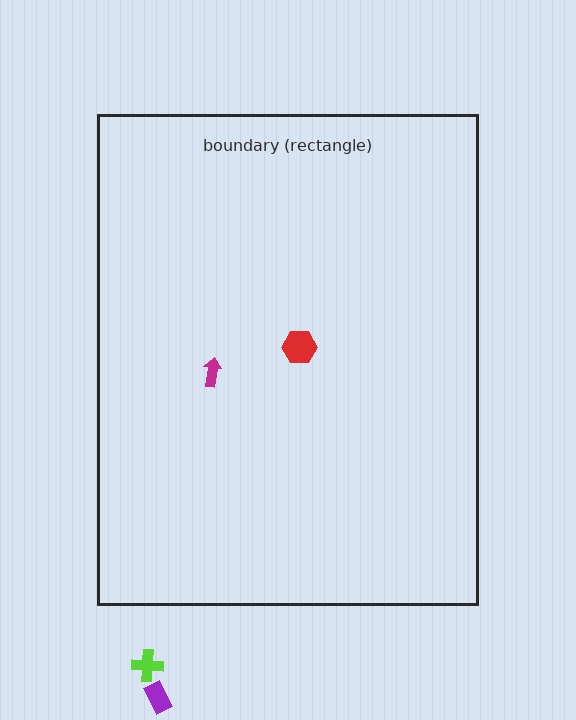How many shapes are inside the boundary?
2 inside, 2 outside.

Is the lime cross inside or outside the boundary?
Outside.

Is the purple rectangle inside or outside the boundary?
Outside.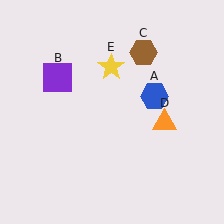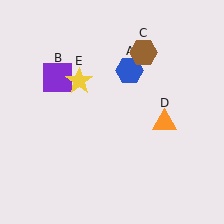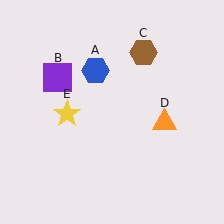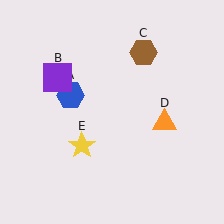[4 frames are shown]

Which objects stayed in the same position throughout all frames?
Purple square (object B) and brown hexagon (object C) and orange triangle (object D) remained stationary.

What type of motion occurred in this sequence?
The blue hexagon (object A), yellow star (object E) rotated counterclockwise around the center of the scene.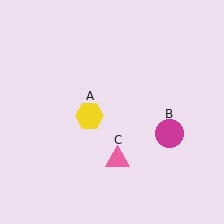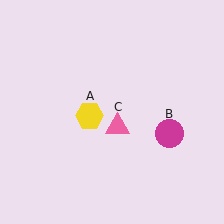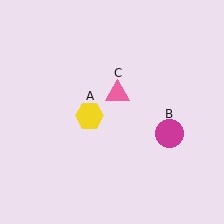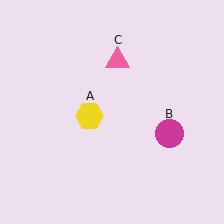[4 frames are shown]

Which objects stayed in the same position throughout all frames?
Yellow hexagon (object A) and magenta circle (object B) remained stationary.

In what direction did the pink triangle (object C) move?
The pink triangle (object C) moved up.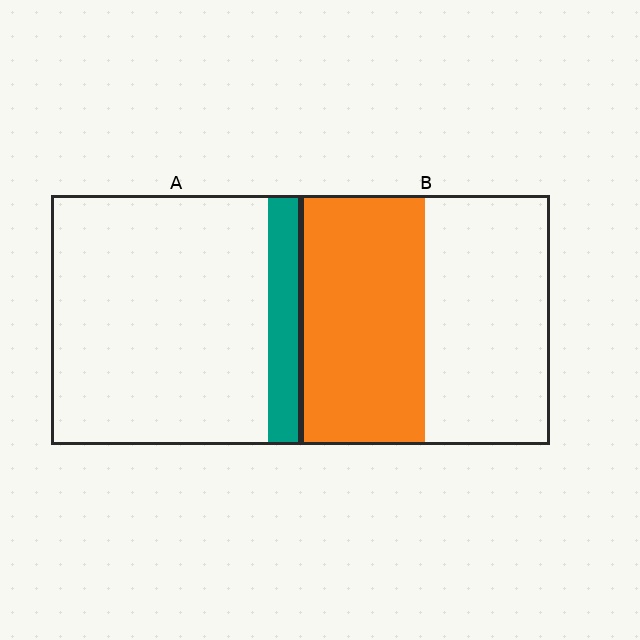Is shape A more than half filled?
No.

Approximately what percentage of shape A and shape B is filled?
A is approximately 15% and B is approximately 50%.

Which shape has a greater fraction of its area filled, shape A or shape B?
Shape B.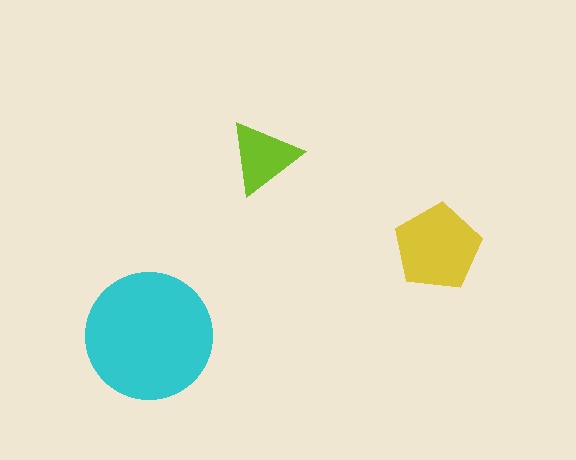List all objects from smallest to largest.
The lime triangle, the yellow pentagon, the cyan circle.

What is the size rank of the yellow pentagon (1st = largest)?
2nd.